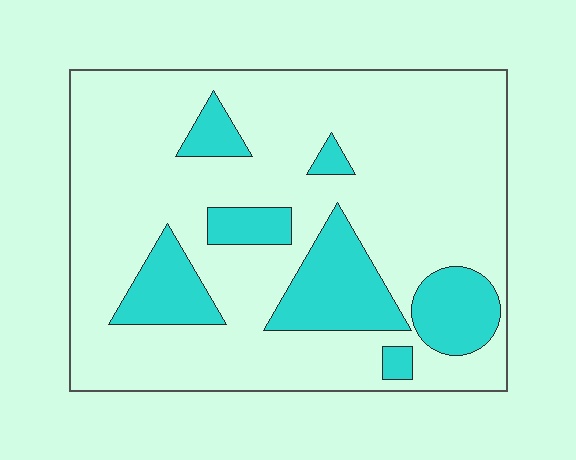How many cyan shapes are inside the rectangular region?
7.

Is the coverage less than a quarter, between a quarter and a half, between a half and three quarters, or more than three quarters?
Less than a quarter.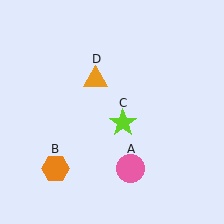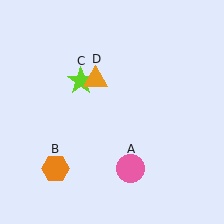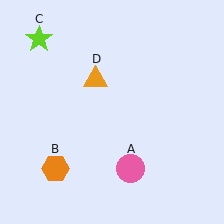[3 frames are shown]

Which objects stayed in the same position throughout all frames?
Pink circle (object A) and orange hexagon (object B) and orange triangle (object D) remained stationary.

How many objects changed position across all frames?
1 object changed position: lime star (object C).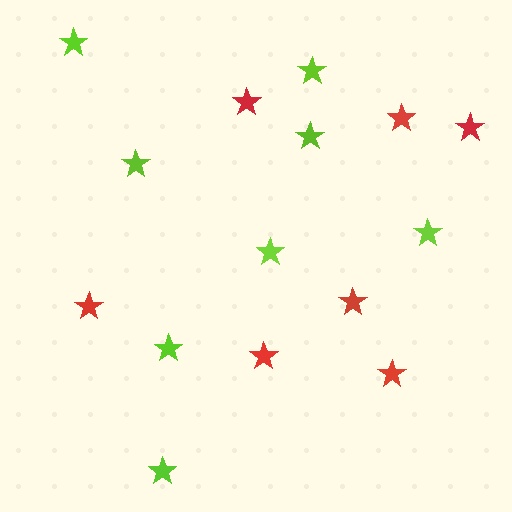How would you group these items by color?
There are 2 groups: one group of red stars (7) and one group of lime stars (8).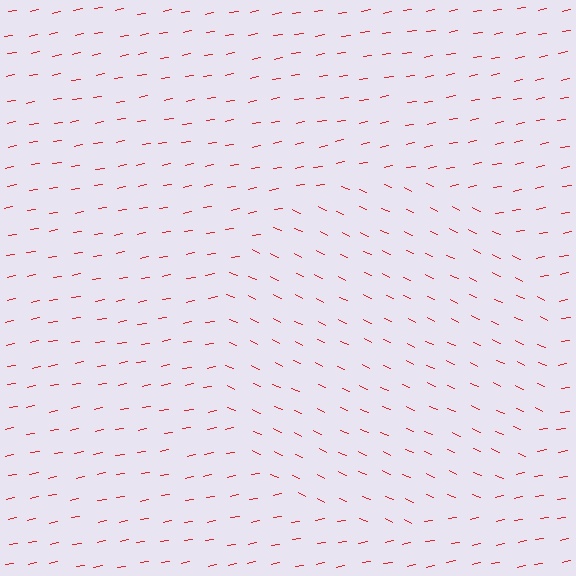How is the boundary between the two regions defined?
The boundary is defined purely by a change in line orientation (approximately 35 degrees difference). All lines are the same color and thickness.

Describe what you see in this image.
The image is filled with small red line segments. A circle region in the image has lines oriented differently from the surrounding lines, creating a visible texture boundary.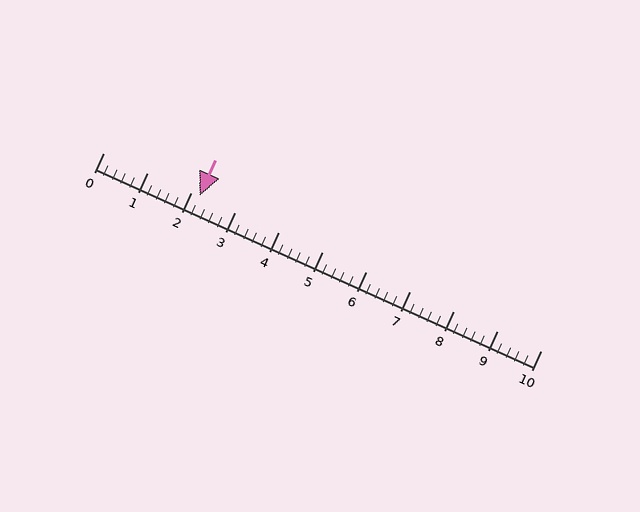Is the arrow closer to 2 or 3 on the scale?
The arrow is closer to 2.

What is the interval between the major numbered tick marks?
The major tick marks are spaced 1 units apart.